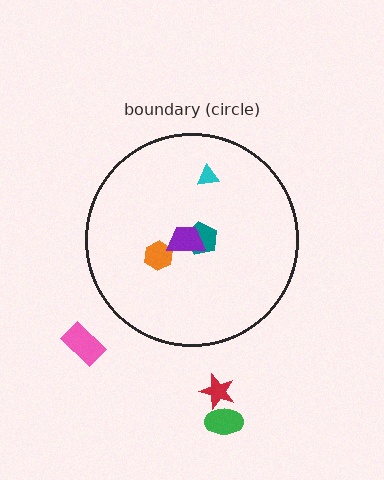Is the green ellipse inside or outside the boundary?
Outside.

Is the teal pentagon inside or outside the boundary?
Inside.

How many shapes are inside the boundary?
4 inside, 3 outside.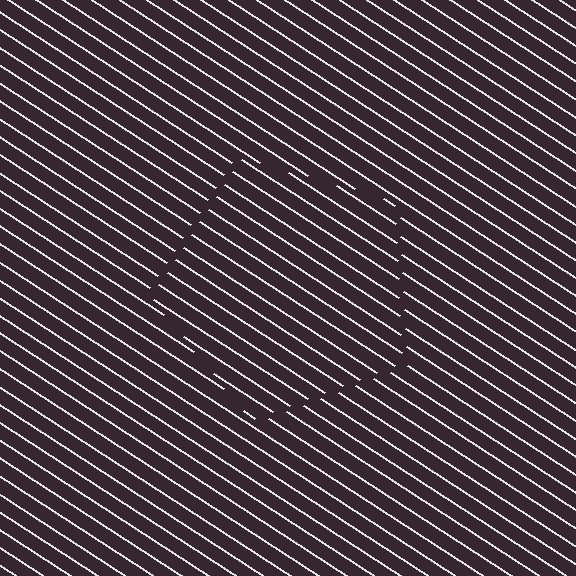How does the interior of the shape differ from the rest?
The interior of the shape contains the same grating, shifted by half a period — the contour is defined by the phase discontinuity where line-ends from the inner and outer gratings abut.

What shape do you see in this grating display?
An illusory pentagon. The interior of the shape contains the same grating, shifted by half a period — the contour is defined by the phase discontinuity where line-ends from the inner and outer gratings abut.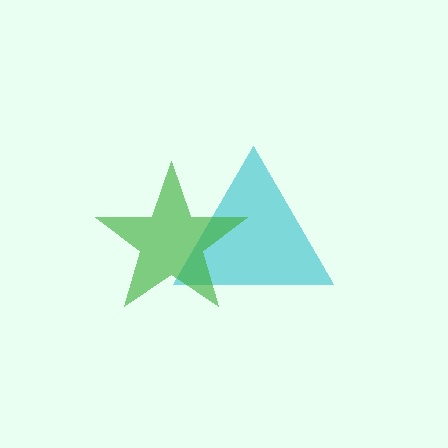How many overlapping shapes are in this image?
There are 2 overlapping shapes in the image.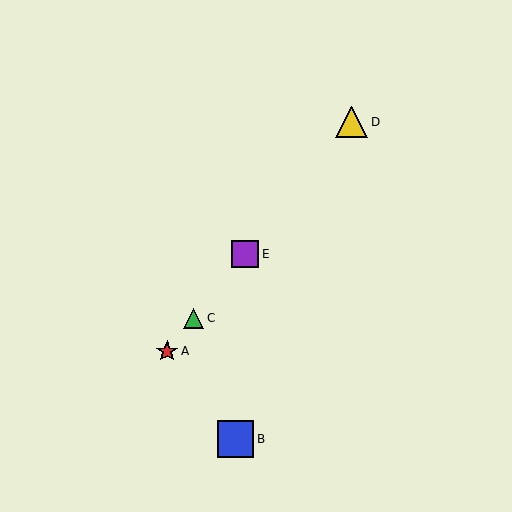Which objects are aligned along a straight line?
Objects A, C, D, E are aligned along a straight line.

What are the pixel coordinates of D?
Object D is at (352, 122).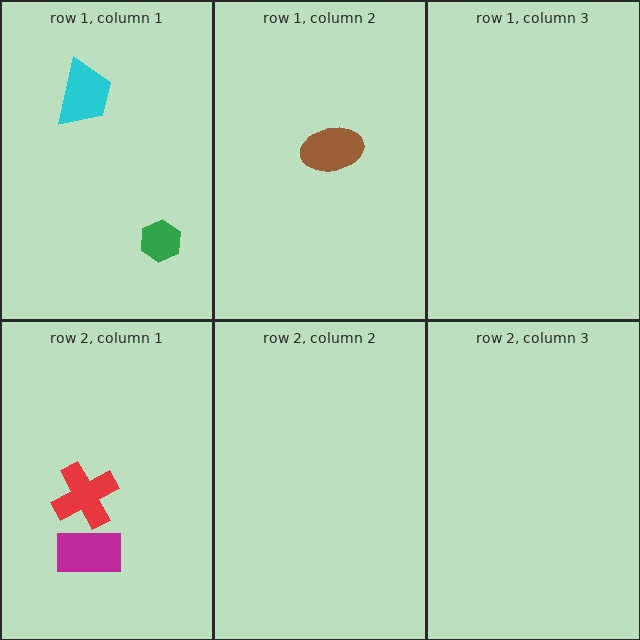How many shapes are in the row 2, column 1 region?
2.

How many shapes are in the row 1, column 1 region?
2.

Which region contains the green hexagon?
The row 1, column 1 region.